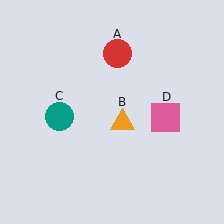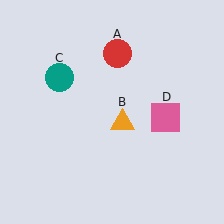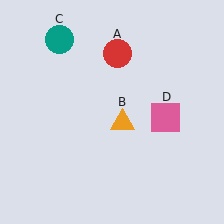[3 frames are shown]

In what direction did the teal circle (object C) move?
The teal circle (object C) moved up.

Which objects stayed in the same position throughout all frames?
Red circle (object A) and orange triangle (object B) and pink square (object D) remained stationary.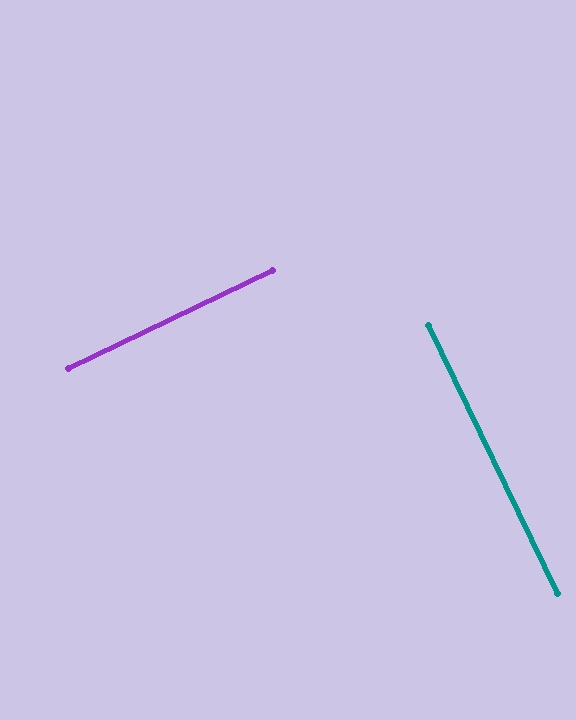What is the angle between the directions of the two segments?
Approximately 90 degrees.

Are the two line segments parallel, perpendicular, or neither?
Perpendicular — they meet at approximately 90°.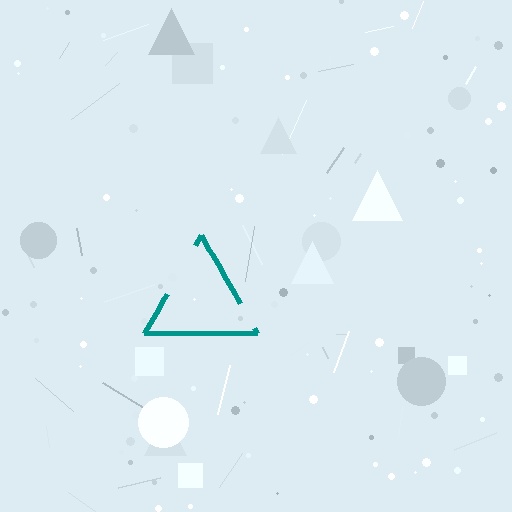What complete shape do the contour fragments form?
The contour fragments form a triangle.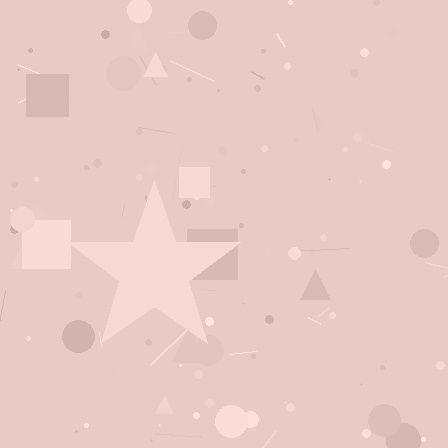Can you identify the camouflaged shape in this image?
The camouflaged shape is a star.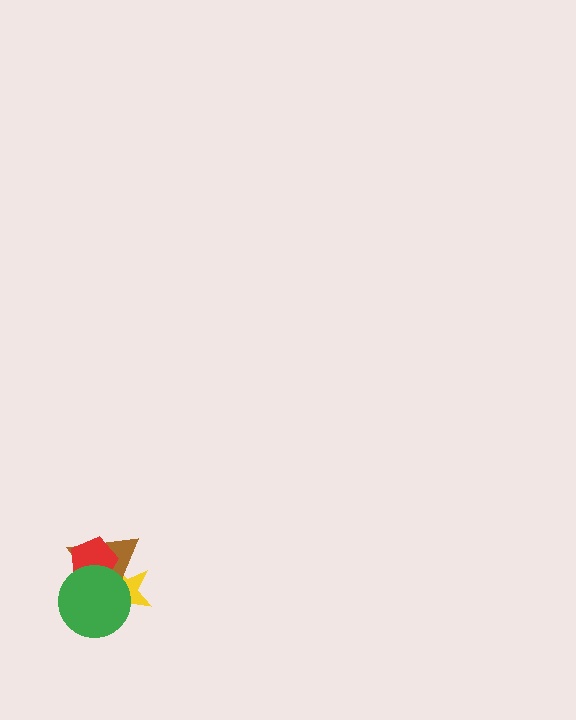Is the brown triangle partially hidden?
Yes, it is partially covered by another shape.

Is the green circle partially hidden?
No, no other shape covers it.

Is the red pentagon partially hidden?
Yes, it is partially covered by another shape.